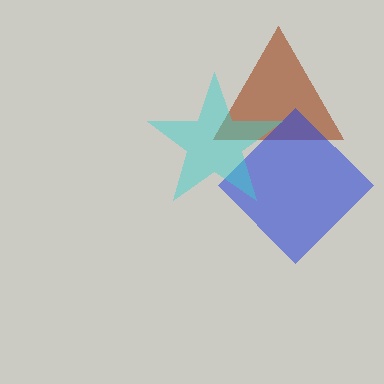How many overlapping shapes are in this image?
There are 3 overlapping shapes in the image.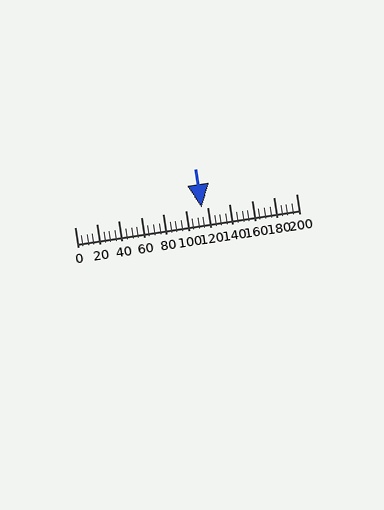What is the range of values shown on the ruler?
The ruler shows values from 0 to 200.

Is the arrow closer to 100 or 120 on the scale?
The arrow is closer to 120.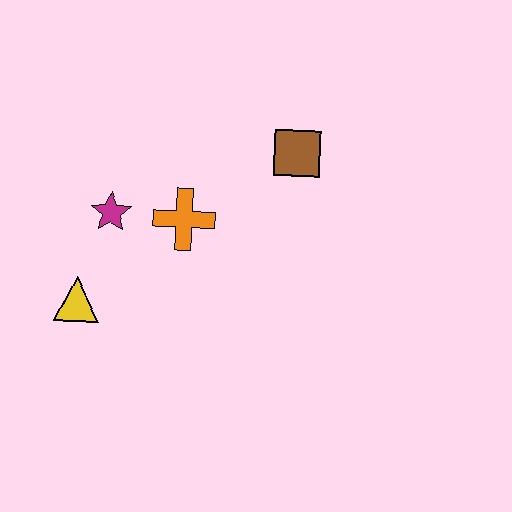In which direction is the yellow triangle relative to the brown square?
The yellow triangle is to the left of the brown square.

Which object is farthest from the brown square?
The yellow triangle is farthest from the brown square.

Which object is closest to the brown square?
The orange cross is closest to the brown square.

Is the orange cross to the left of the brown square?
Yes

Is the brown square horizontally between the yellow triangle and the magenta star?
No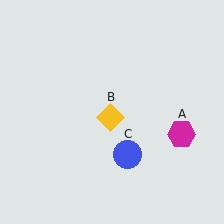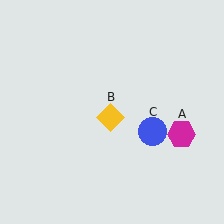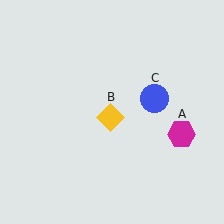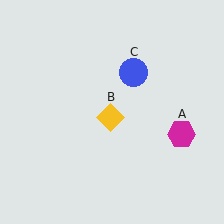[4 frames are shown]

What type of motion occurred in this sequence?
The blue circle (object C) rotated counterclockwise around the center of the scene.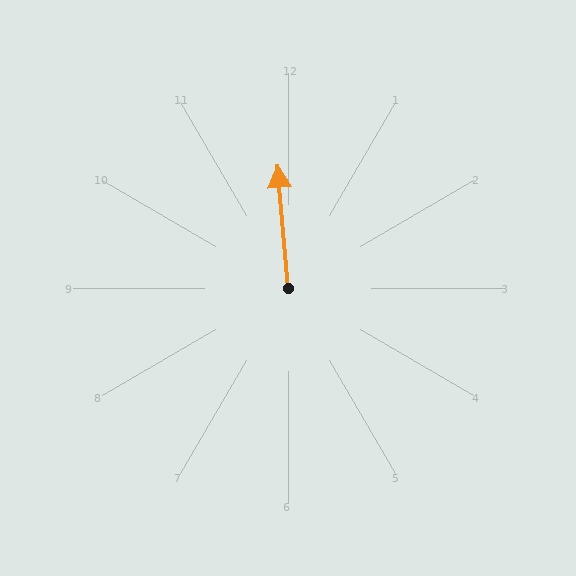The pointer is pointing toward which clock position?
Roughly 12 o'clock.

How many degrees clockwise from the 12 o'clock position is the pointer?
Approximately 355 degrees.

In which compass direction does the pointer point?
North.